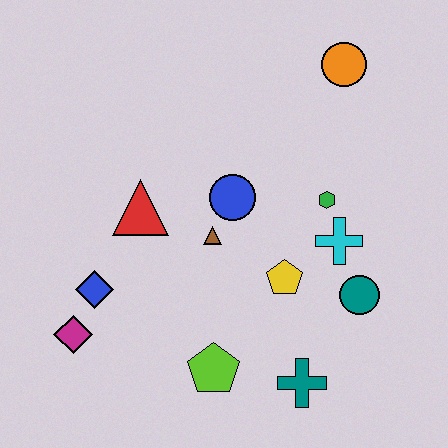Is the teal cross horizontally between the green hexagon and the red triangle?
Yes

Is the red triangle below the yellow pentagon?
No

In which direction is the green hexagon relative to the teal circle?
The green hexagon is above the teal circle.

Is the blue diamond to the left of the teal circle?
Yes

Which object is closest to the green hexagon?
The cyan cross is closest to the green hexagon.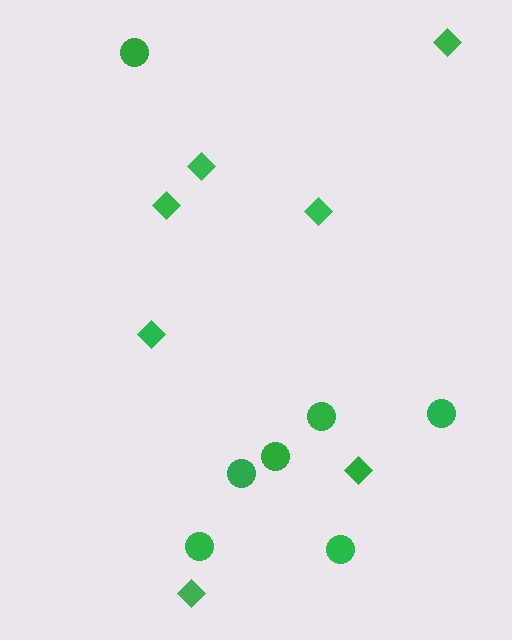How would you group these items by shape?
There are 2 groups: one group of circles (7) and one group of diamonds (7).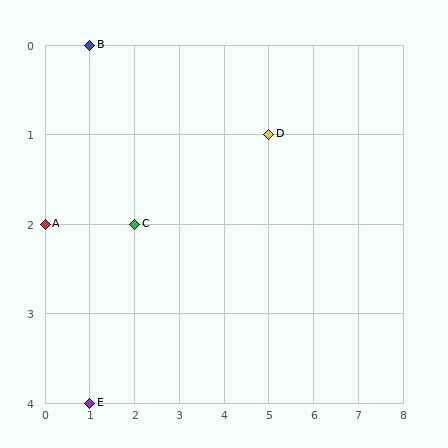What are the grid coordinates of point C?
Point C is at grid coordinates (2, 2).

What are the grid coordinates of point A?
Point A is at grid coordinates (0, 2).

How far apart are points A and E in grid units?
Points A and E are 1 column and 2 rows apart (about 2.2 grid units diagonally).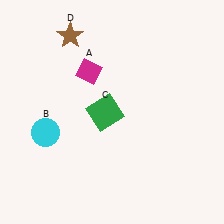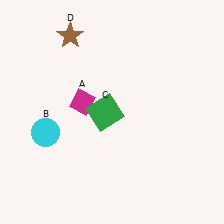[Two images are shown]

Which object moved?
The magenta diamond (A) moved down.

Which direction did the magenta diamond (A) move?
The magenta diamond (A) moved down.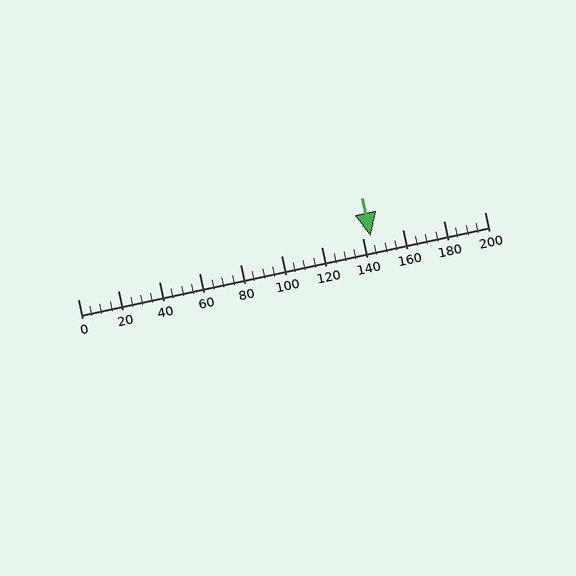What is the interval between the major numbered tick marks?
The major tick marks are spaced 20 units apart.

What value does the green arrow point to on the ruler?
The green arrow points to approximately 144.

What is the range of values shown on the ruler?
The ruler shows values from 0 to 200.